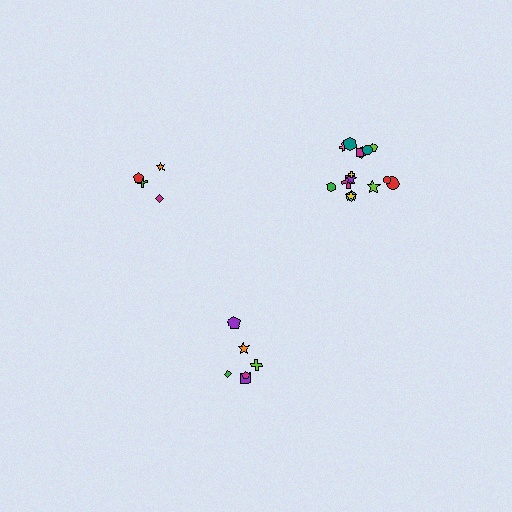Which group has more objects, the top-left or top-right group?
The top-right group.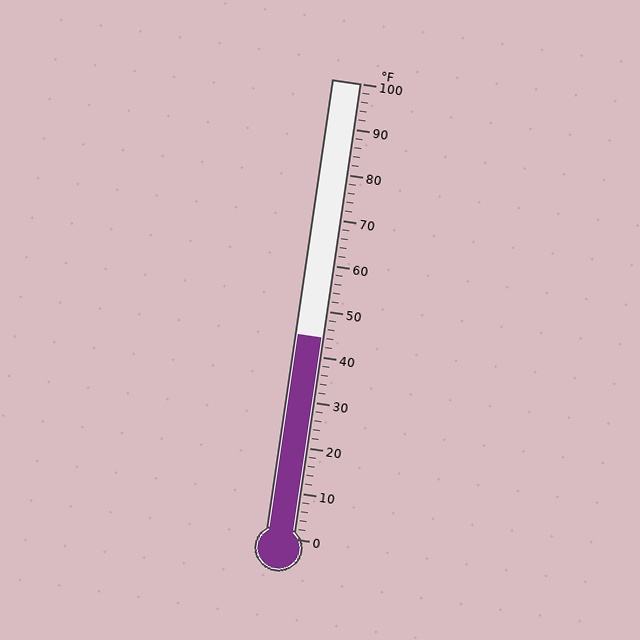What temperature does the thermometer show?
The thermometer shows approximately 44°F.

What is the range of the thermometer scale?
The thermometer scale ranges from 0°F to 100°F.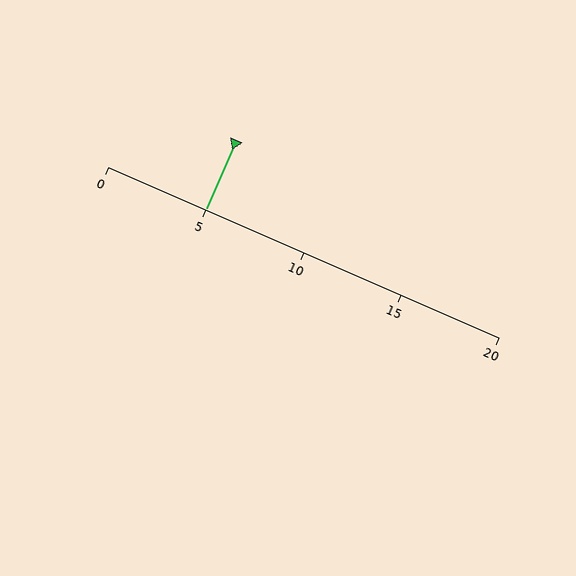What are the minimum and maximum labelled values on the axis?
The axis runs from 0 to 20.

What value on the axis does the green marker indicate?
The marker indicates approximately 5.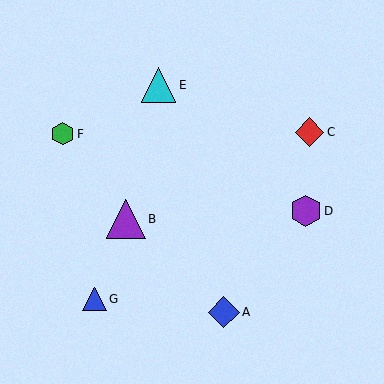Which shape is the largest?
The purple triangle (labeled B) is the largest.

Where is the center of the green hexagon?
The center of the green hexagon is at (63, 134).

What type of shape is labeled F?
Shape F is a green hexagon.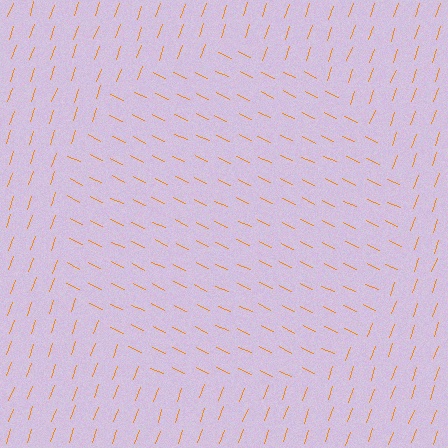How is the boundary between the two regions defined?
The boundary is defined purely by a change in line orientation (approximately 84 degrees difference). All lines are the same color and thickness.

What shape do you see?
I see a circle.